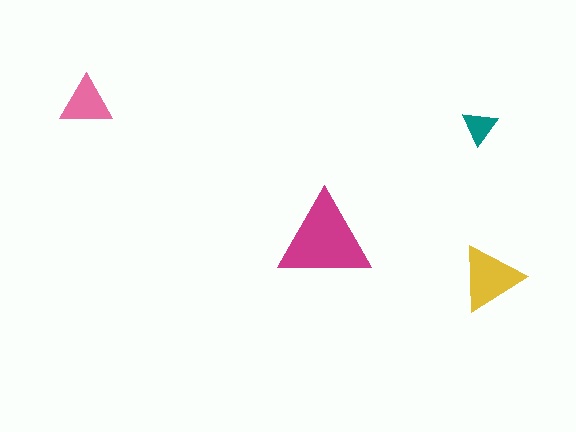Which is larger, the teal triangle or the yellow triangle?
The yellow one.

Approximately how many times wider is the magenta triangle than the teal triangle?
About 2.5 times wider.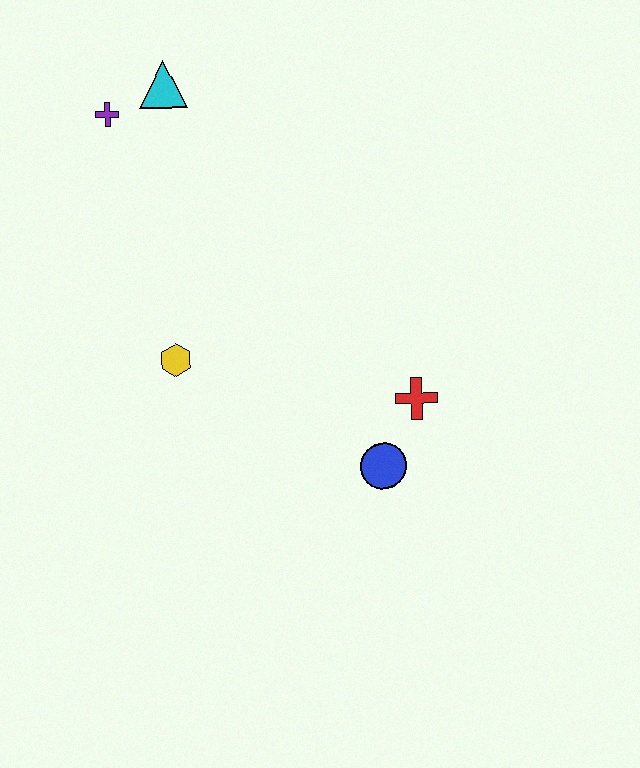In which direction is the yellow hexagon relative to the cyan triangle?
The yellow hexagon is below the cyan triangle.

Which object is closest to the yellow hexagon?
The blue circle is closest to the yellow hexagon.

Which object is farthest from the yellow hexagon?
The cyan triangle is farthest from the yellow hexagon.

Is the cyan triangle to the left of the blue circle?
Yes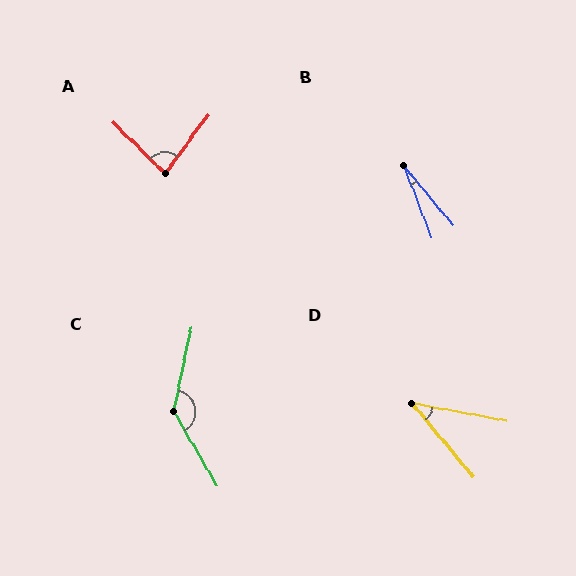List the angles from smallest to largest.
B (18°), D (40°), A (81°), C (138°).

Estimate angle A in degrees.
Approximately 81 degrees.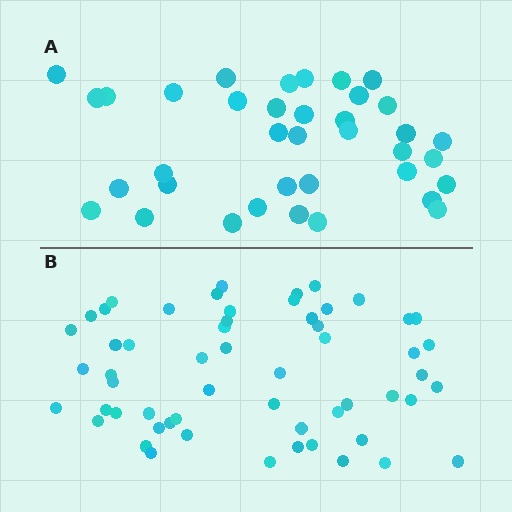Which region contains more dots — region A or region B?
Region B (the bottom region) has more dots.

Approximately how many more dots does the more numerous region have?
Region B has approximately 20 more dots than region A.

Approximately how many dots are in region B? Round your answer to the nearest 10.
About 60 dots. (The exact count is 57, which rounds to 60.)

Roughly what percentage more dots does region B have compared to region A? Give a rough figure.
About 55% more.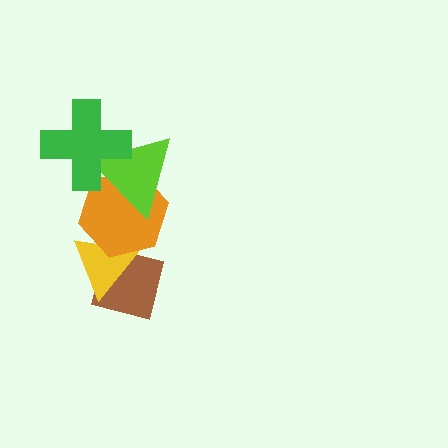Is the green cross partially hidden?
No, no other shape covers it.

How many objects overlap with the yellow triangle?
2 objects overlap with the yellow triangle.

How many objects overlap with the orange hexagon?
4 objects overlap with the orange hexagon.